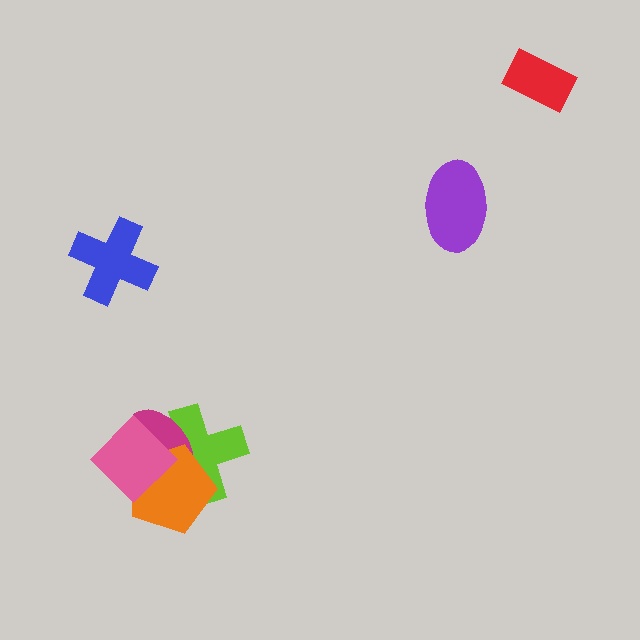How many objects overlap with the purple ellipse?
0 objects overlap with the purple ellipse.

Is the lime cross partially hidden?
Yes, it is partially covered by another shape.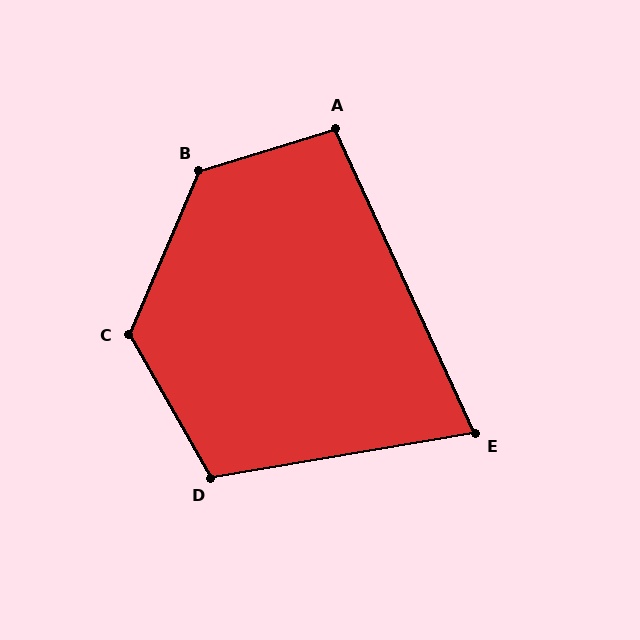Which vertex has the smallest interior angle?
E, at approximately 75 degrees.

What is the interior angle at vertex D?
Approximately 110 degrees (obtuse).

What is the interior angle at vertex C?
Approximately 127 degrees (obtuse).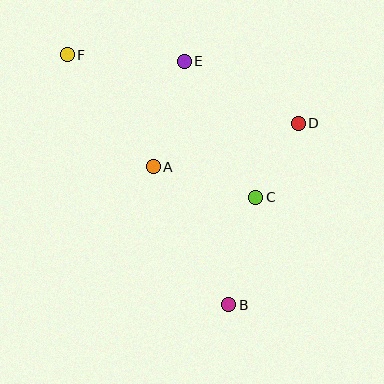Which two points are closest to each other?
Points C and D are closest to each other.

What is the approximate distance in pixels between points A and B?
The distance between A and B is approximately 157 pixels.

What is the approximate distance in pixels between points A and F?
The distance between A and F is approximately 141 pixels.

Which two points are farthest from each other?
Points B and F are farthest from each other.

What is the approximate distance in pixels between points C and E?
The distance between C and E is approximately 154 pixels.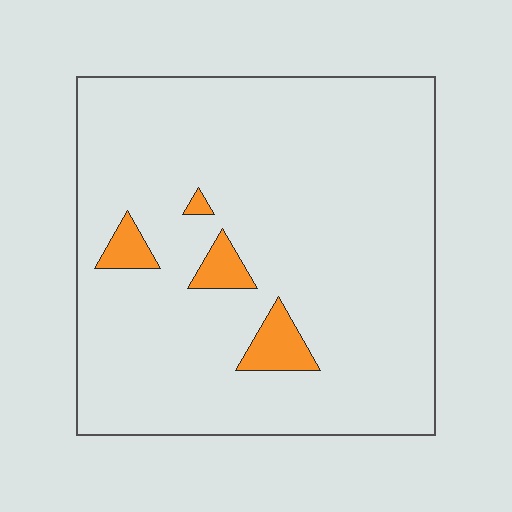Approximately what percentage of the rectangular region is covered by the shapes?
Approximately 5%.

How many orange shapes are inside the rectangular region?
4.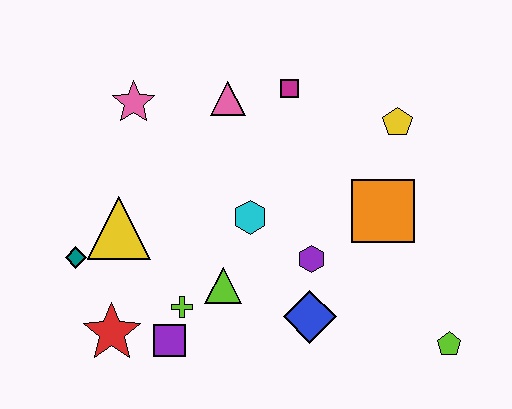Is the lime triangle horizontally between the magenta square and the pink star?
Yes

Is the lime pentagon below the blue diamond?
Yes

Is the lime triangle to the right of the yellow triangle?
Yes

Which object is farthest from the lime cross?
The yellow pentagon is farthest from the lime cross.